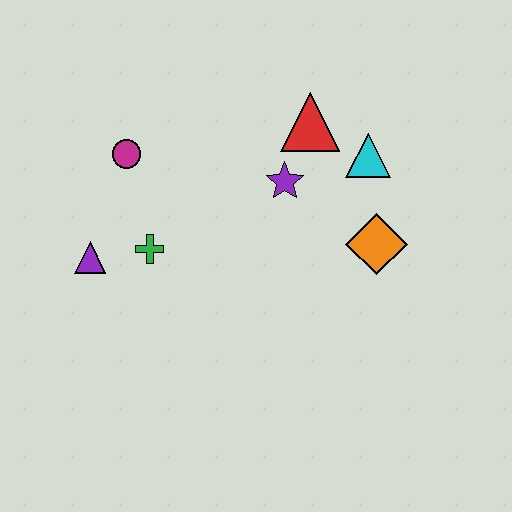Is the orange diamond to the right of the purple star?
Yes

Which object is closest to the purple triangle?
The green cross is closest to the purple triangle.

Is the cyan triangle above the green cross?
Yes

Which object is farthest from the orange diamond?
The purple triangle is farthest from the orange diamond.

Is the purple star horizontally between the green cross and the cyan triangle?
Yes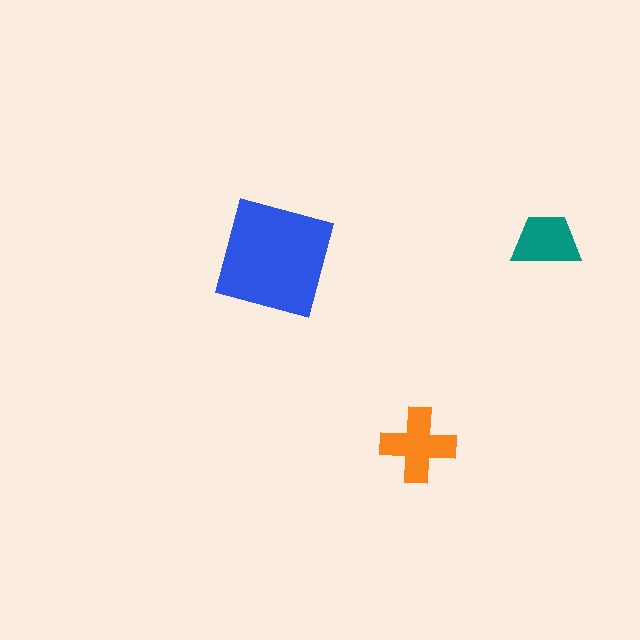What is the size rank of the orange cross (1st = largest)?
2nd.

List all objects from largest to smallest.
The blue square, the orange cross, the teal trapezoid.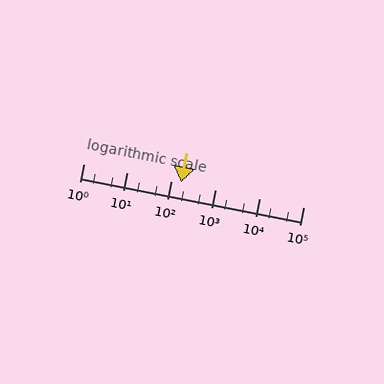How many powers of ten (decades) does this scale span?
The scale spans 5 decades, from 1 to 100000.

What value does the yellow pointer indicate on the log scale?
The pointer indicates approximately 170.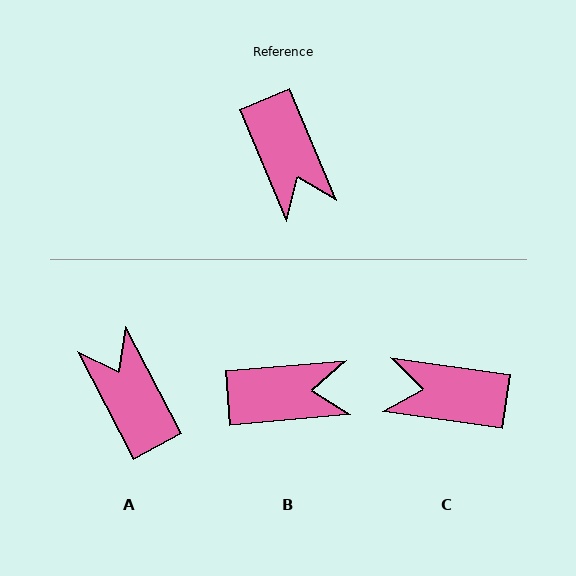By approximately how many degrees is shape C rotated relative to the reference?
Approximately 120 degrees clockwise.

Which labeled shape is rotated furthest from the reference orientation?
A, about 175 degrees away.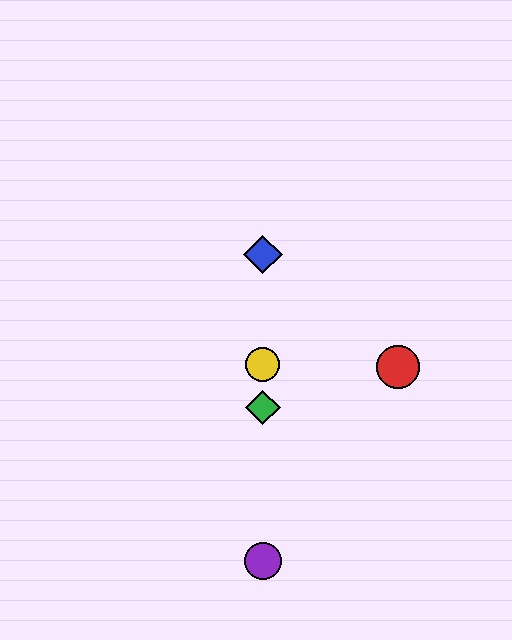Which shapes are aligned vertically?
The blue diamond, the green diamond, the yellow circle, the purple circle are aligned vertically.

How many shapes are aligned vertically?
4 shapes (the blue diamond, the green diamond, the yellow circle, the purple circle) are aligned vertically.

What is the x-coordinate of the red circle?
The red circle is at x≈398.